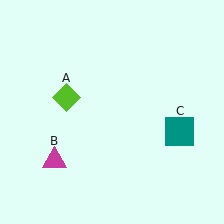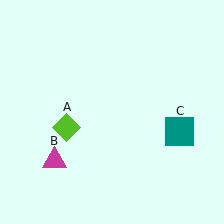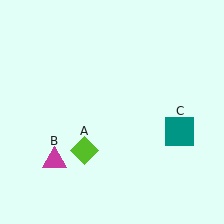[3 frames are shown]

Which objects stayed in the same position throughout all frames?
Magenta triangle (object B) and teal square (object C) remained stationary.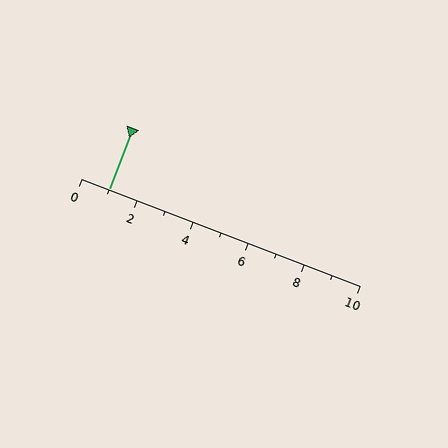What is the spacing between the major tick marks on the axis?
The major ticks are spaced 2 apart.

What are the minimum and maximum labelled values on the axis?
The axis runs from 0 to 10.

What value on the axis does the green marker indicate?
The marker indicates approximately 1.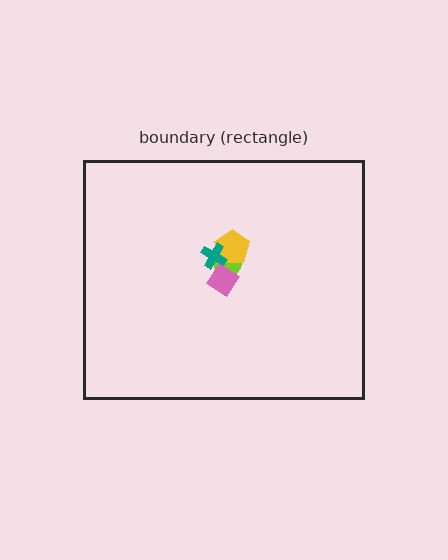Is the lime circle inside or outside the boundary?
Inside.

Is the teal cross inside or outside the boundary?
Inside.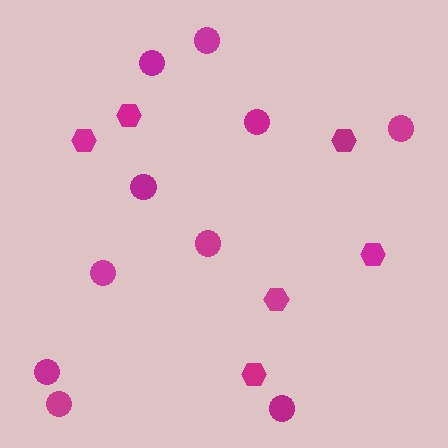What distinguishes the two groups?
There are 2 groups: one group of circles (10) and one group of hexagons (6).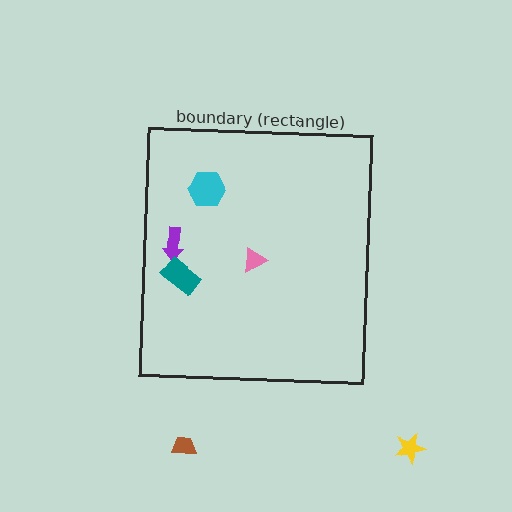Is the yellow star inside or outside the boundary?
Outside.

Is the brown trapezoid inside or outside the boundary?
Outside.